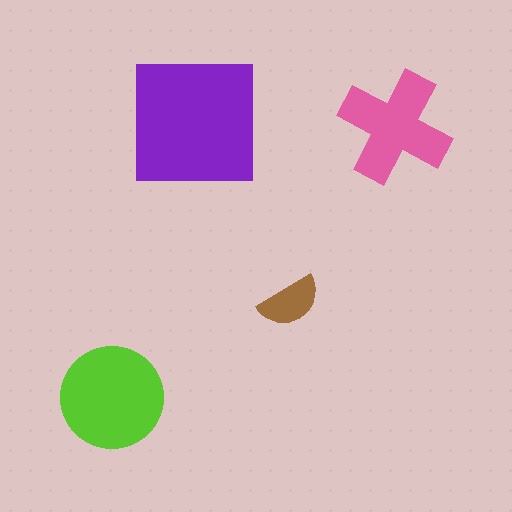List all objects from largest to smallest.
The purple square, the lime circle, the pink cross, the brown semicircle.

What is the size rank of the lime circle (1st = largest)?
2nd.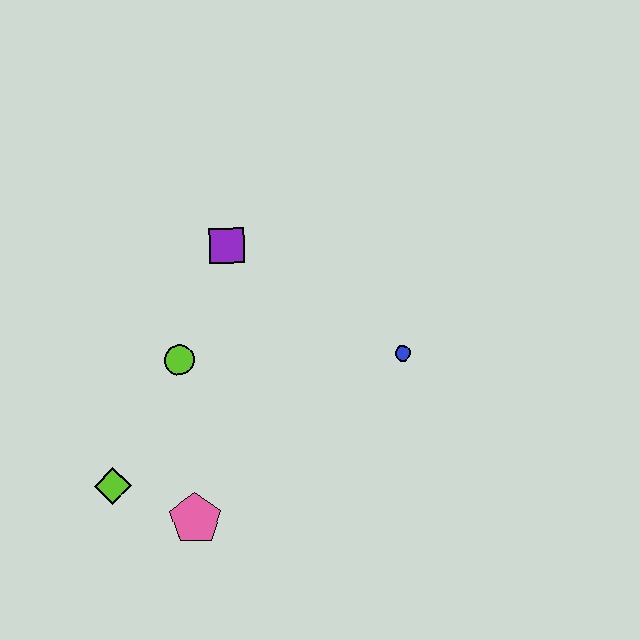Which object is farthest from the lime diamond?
The blue circle is farthest from the lime diamond.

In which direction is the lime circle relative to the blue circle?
The lime circle is to the left of the blue circle.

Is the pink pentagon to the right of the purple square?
No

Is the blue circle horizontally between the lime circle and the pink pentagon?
No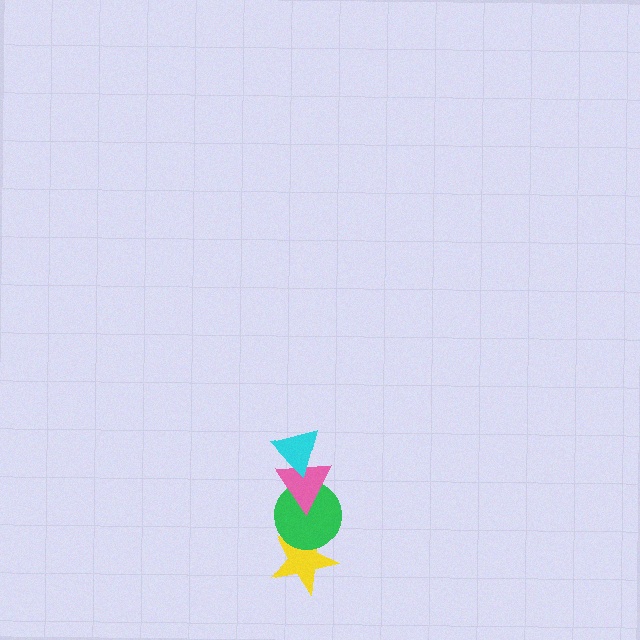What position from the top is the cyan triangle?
The cyan triangle is 1st from the top.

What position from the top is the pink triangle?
The pink triangle is 2nd from the top.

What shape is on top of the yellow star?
The green circle is on top of the yellow star.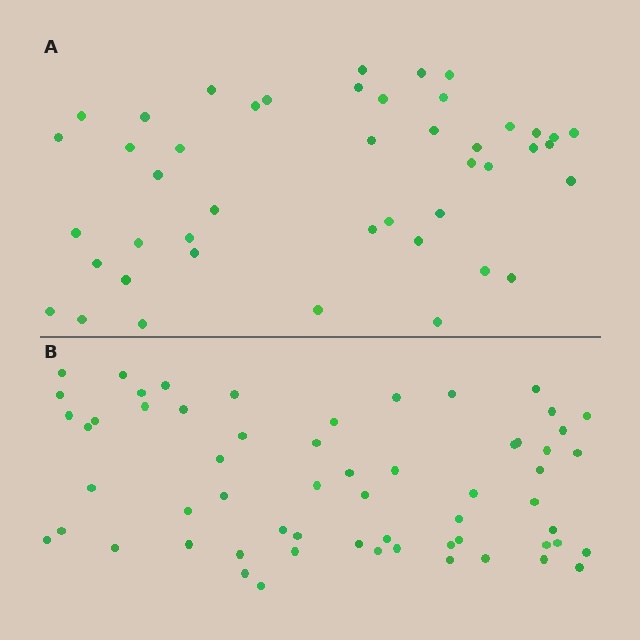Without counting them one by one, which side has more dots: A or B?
Region B (the bottom region) has more dots.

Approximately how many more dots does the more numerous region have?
Region B has approximately 15 more dots than region A.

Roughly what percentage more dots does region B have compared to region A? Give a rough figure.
About 35% more.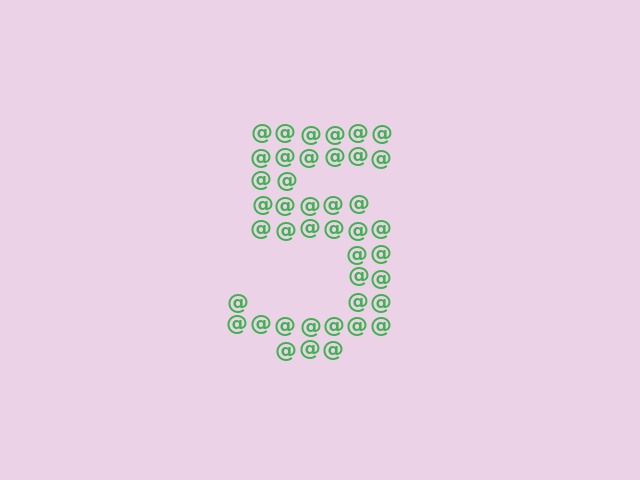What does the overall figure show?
The overall figure shows the digit 5.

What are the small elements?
The small elements are at signs.